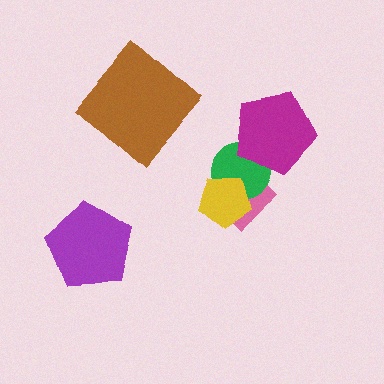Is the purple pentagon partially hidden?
No, no other shape covers it.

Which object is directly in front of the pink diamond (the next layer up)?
The green circle is directly in front of the pink diamond.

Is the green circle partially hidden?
Yes, it is partially covered by another shape.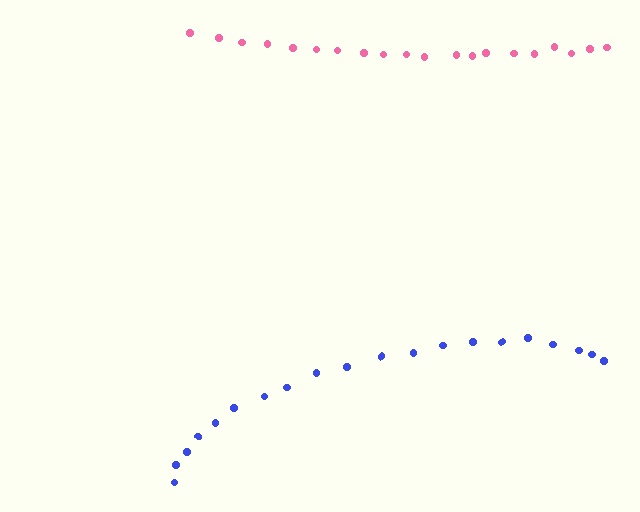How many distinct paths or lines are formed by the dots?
There are 2 distinct paths.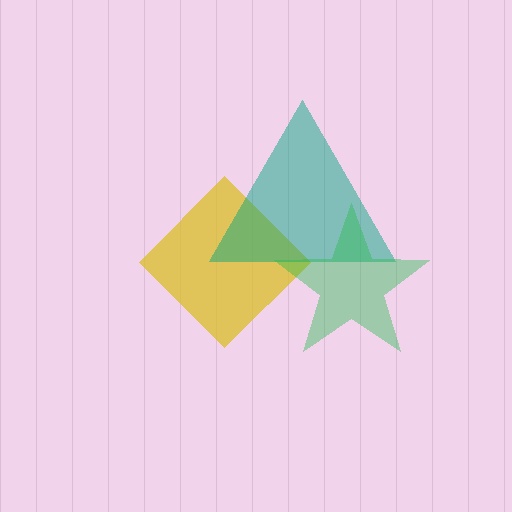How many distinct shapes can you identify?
There are 3 distinct shapes: a yellow diamond, a teal triangle, a green star.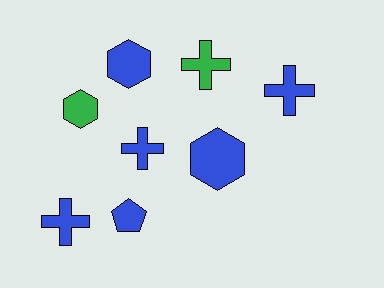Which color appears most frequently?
Blue, with 6 objects.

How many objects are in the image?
There are 8 objects.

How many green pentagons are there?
There are no green pentagons.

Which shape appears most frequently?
Cross, with 4 objects.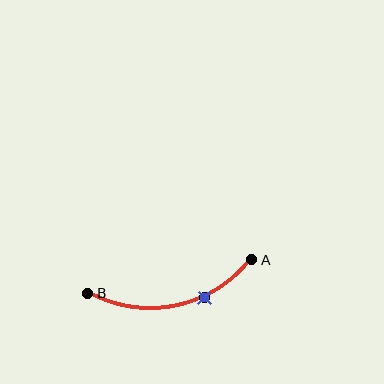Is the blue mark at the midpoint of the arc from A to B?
No. The blue mark lies on the arc but is closer to endpoint A. The arc midpoint would be at the point on the curve equidistant along the arc from both A and B.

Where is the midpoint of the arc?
The arc midpoint is the point on the curve farthest from the straight line joining A and B. It sits below that line.